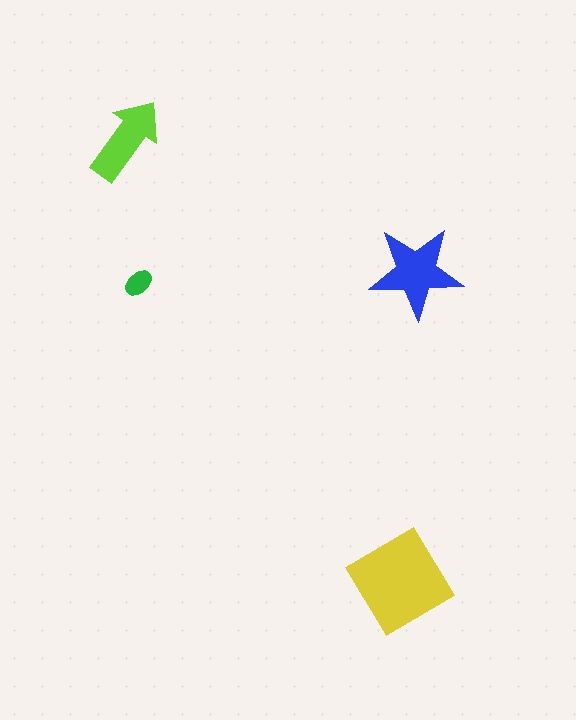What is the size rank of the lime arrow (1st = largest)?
3rd.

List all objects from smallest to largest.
The green ellipse, the lime arrow, the blue star, the yellow diamond.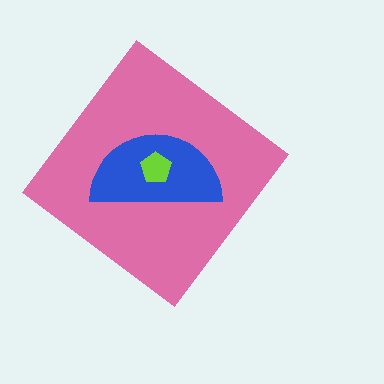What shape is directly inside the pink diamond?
The blue semicircle.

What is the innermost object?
The lime pentagon.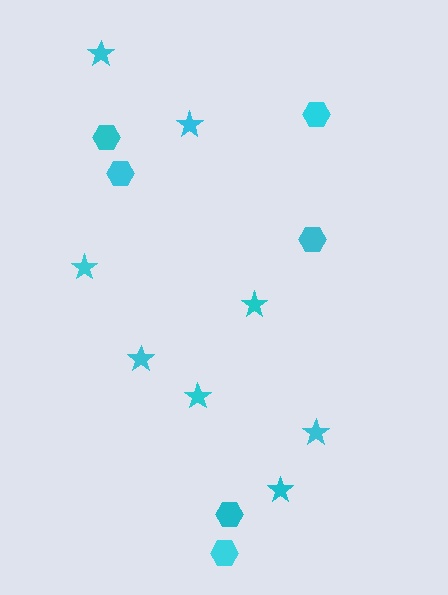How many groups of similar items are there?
There are 2 groups: one group of stars (8) and one group of hexagons (6).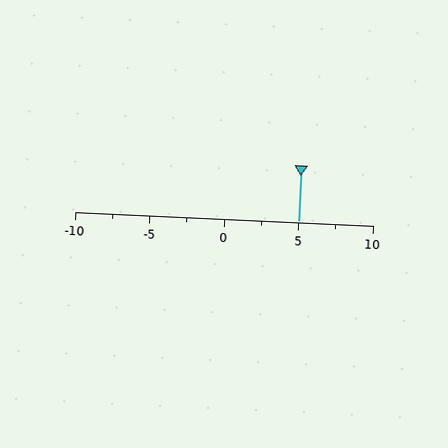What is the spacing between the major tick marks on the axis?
The major ticks are spaced 5 apart.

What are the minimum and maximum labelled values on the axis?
The axis runs from -10 to 10.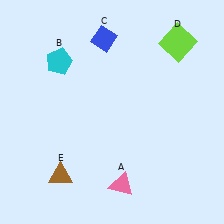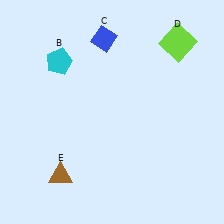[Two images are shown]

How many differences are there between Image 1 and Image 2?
There is 1 difference between the two images.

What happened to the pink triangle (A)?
The pink triangle (A) was removed in Image 2. It was in the bottom-right area of Image 1.